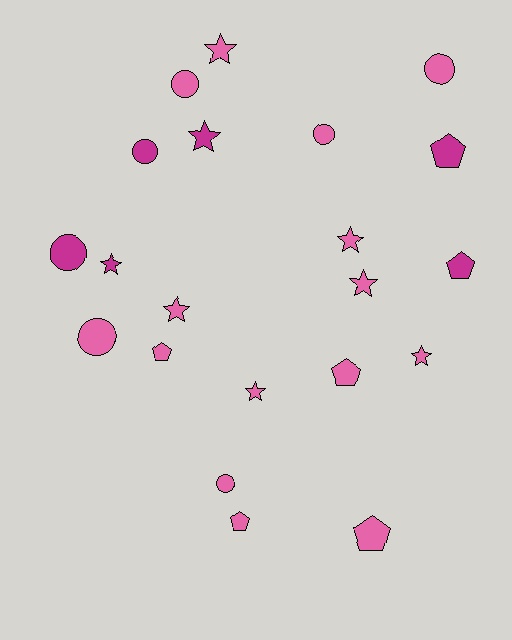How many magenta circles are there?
There are 2 magenta circles.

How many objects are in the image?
There are 21 objects.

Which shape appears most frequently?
Star, with 8 objects.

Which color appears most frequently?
Pink, with 15 objects.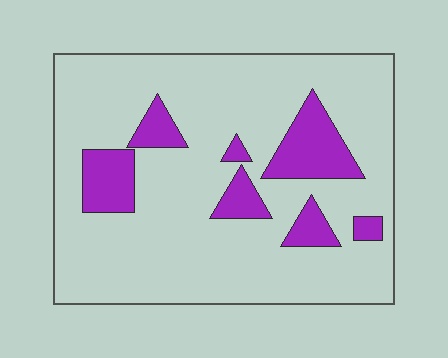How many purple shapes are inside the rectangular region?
7.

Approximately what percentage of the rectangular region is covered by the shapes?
Approximately 15%.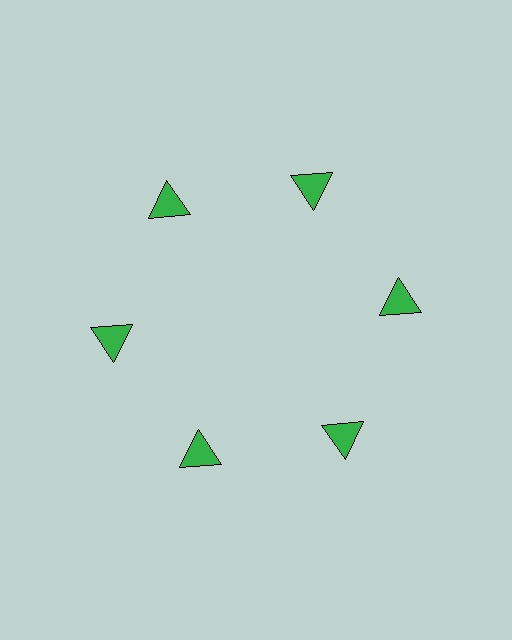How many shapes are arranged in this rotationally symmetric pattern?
There are 6 shapes, arranged in 6 groups of 1.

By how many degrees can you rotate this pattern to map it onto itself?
The pattern maps onto itself every 60 degrees of rotation.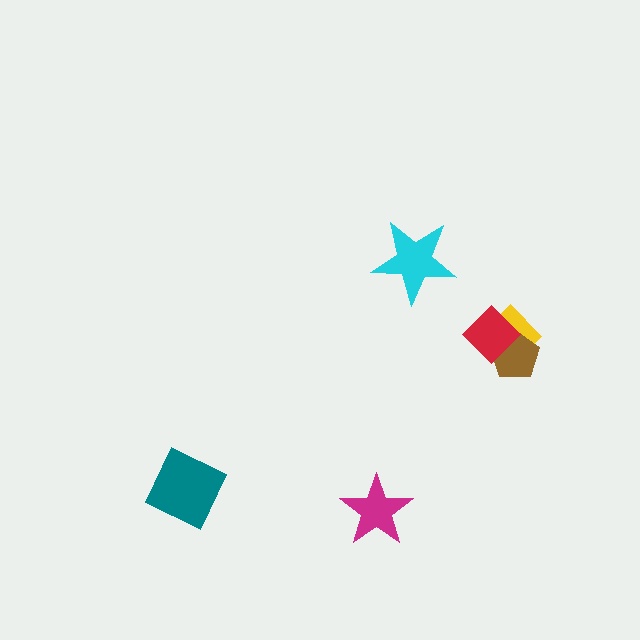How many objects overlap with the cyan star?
0 objects overlap with the cyan star.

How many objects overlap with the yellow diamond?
2 objects overlap with the yellow diamond.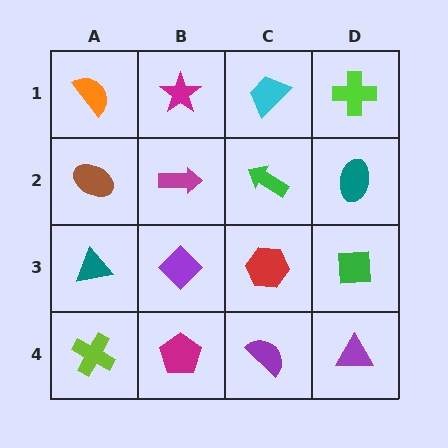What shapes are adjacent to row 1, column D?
A teal ellipse (row 2, column D), a cyan trapezoid (row 1, column C).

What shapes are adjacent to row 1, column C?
A green arrow (row 2, column C), a magenta star (row 1, column B), a lime cross (row 1, column D).